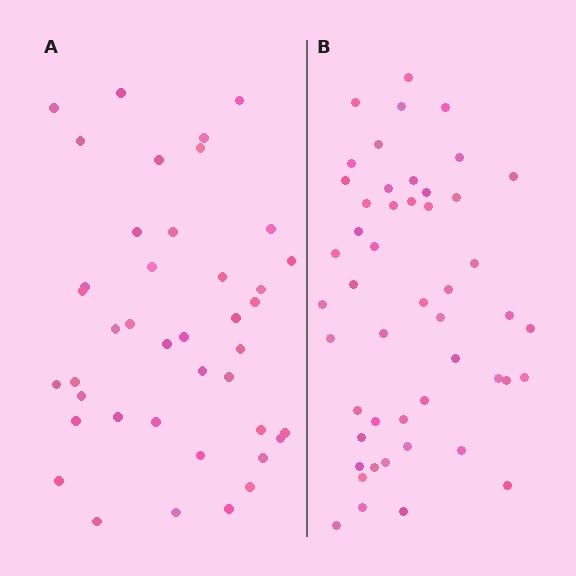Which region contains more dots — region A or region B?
Region B (the right region) has more dots.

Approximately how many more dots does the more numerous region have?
Region B has roughly 8 or so more dots than region A.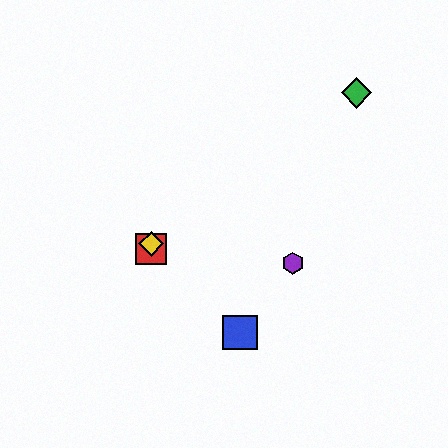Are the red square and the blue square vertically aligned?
No, the red square is at x≈151 and the blue square is at x≈240.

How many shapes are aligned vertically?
2 shapes (the red square, the yellow diamond) are aligned vertically.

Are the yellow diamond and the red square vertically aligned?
Yes, both are at x≈151.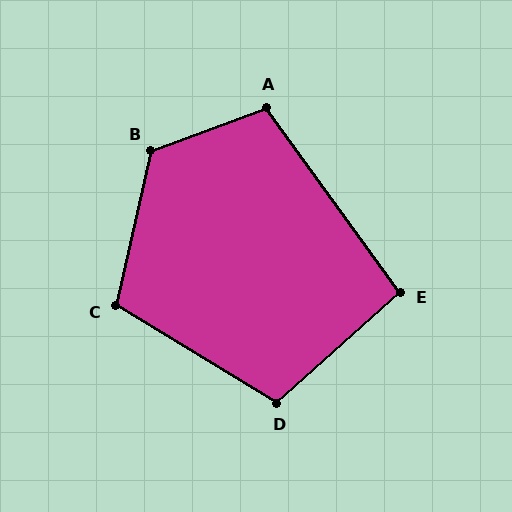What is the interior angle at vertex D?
Approximately 107 degrees (obtuse).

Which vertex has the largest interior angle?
B, at approximately 123 degrees.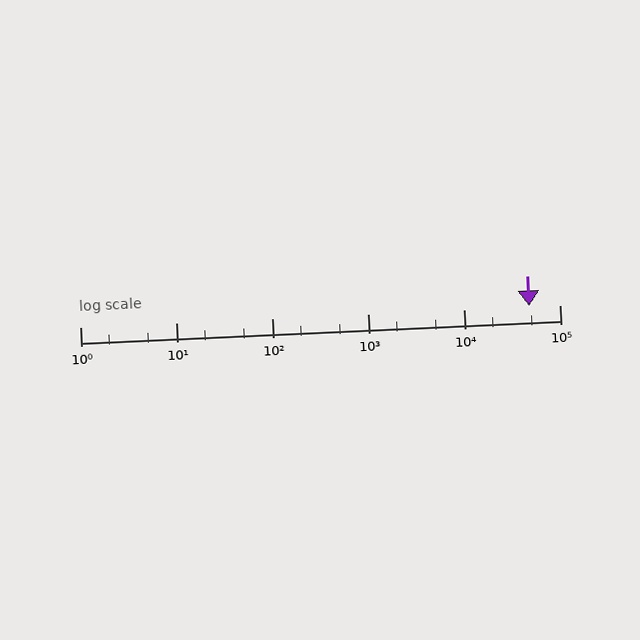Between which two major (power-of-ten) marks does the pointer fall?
The pointer is between 10000 and 100000.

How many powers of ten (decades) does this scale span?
The scale spans 5 decades, from 1 to 100000.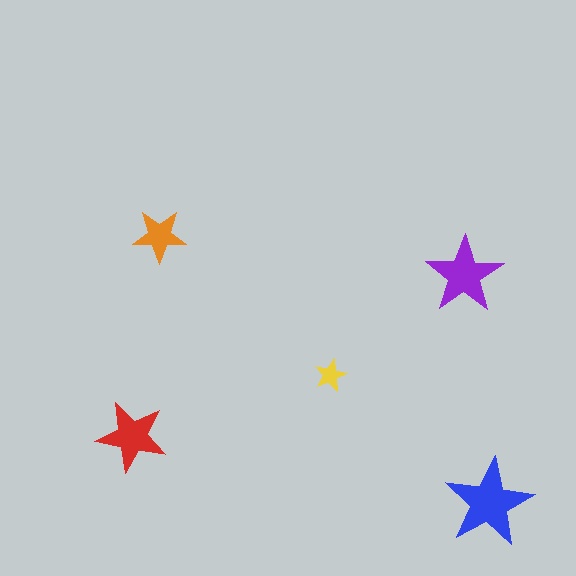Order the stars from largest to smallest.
the blue one, the purple one, the red one, the orange one, the yellow one.